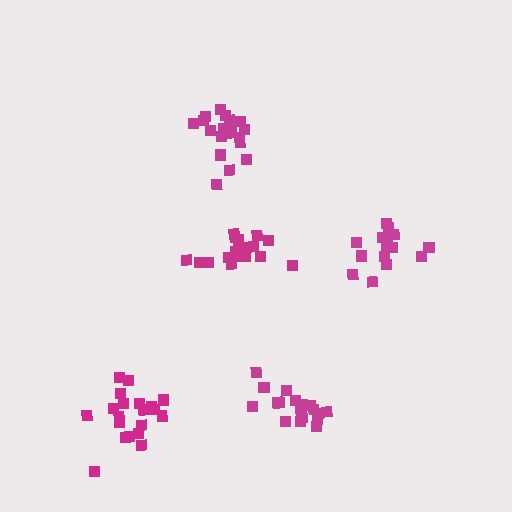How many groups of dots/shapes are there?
There are 5 groups.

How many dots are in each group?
Group 1: 16 dots, Group 2: 19 dots, Group 3: 17 dots, Group 4: 20 dots, Group 5: 20 dots (92 total).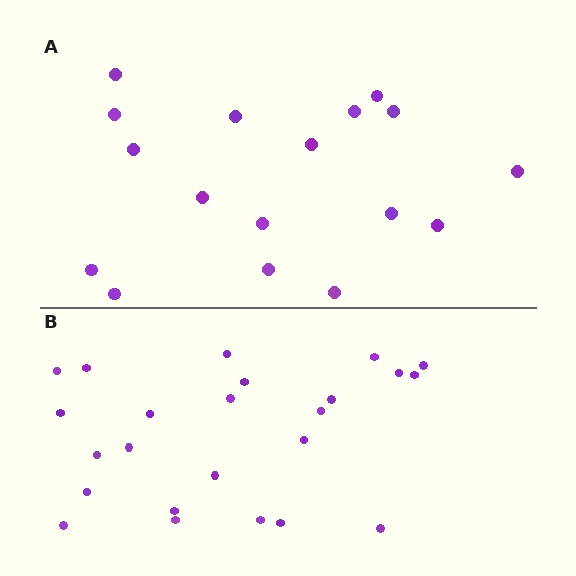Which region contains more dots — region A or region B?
Region B (the bottom region) has more dots.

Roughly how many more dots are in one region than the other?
Region B has roughly 8 or so more dots than region A.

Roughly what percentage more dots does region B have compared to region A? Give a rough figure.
About 40% more.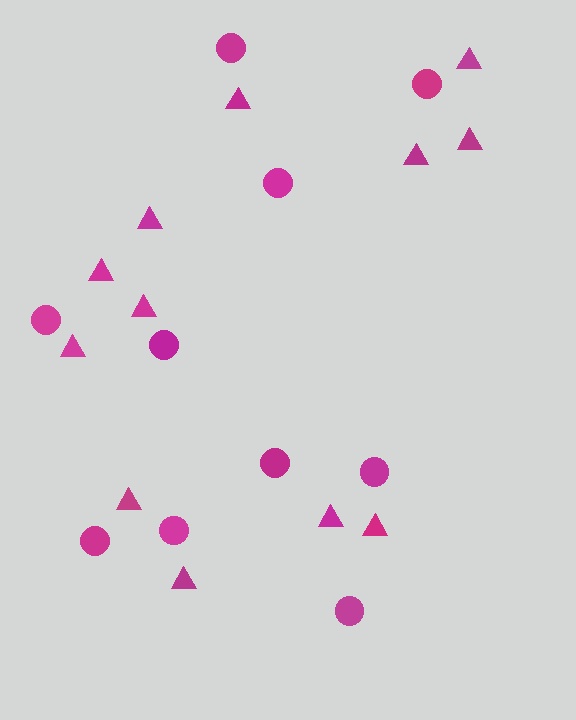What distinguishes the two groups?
There are 2 groups: one group of circles (10) and one group of triangles (12).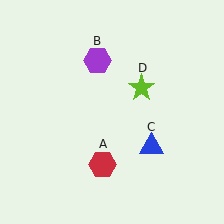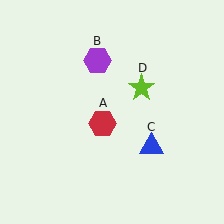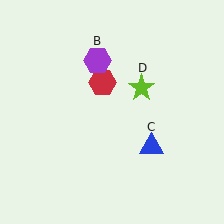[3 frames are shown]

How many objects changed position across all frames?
1 object changed position: red hexagon (object A).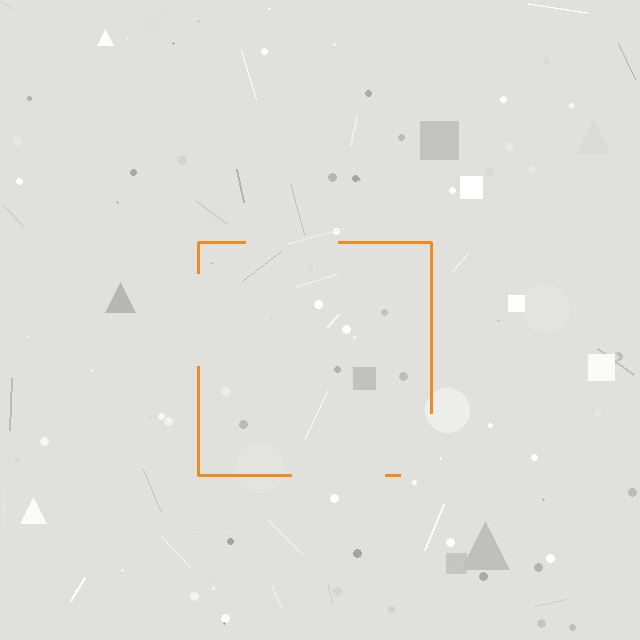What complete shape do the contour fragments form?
The contour fragments form a square.